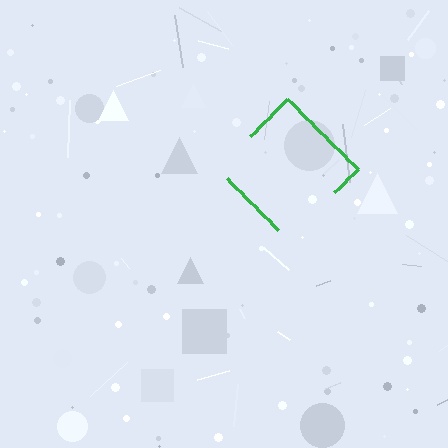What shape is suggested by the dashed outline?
The dashed outline suggests a diamond.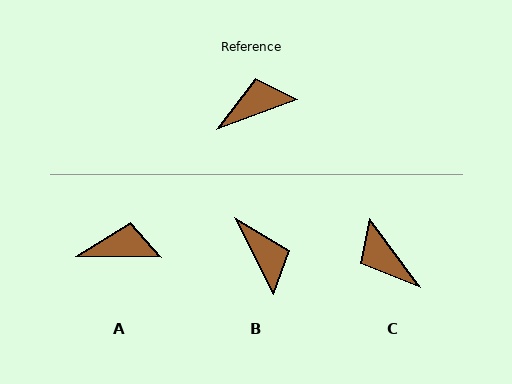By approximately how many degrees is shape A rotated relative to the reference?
Approximately 21 degrees clockwise.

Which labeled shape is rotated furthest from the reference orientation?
C, about 106 degrees away.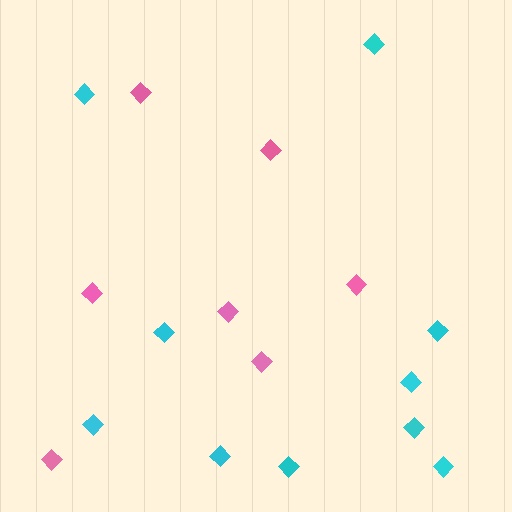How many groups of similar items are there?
There are 2 groups: one group of pink diamonds (7) and one group of cyan diamonds (10).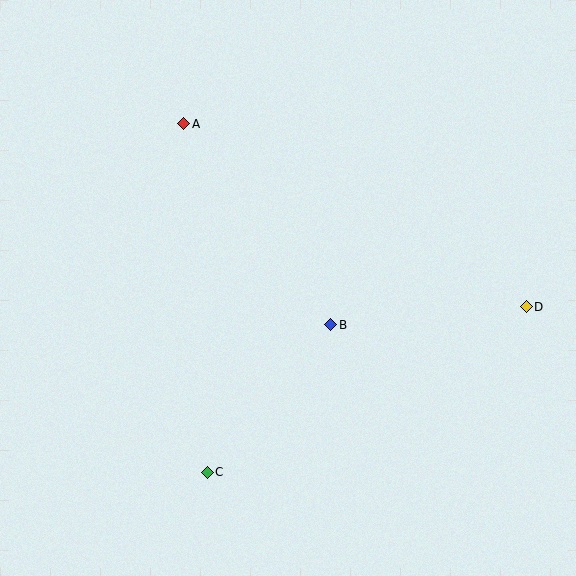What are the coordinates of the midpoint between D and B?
The midpoint between D and B is at (429, 316).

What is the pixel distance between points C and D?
The distance between C and D is 360 pixels.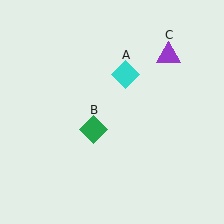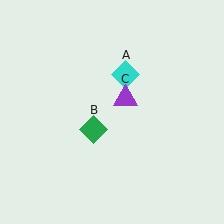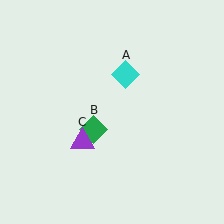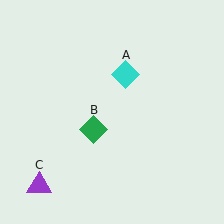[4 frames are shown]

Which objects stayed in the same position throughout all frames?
Cyan diamond (object A) and green diamond (object B) remained stationary.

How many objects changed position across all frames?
1 object changed position: purple triangle (object C).